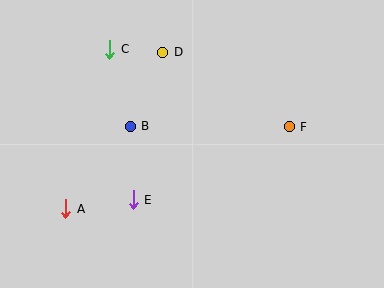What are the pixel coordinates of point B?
Point B is at (130, 126).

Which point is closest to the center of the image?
Point B at (130, 126) is closest to the center.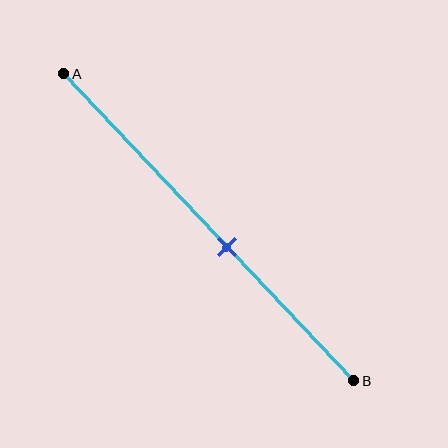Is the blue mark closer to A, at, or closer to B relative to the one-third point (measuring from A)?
The blue mark is closer to point B than the one-third point of segment AB.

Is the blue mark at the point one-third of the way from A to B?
No, the mark is at about 55% from A, not at the 33% one-third point.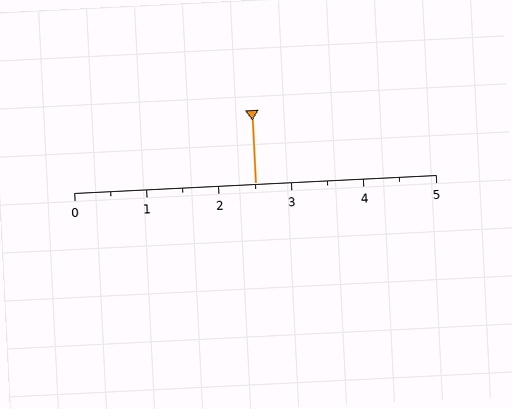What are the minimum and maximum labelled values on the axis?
The axis runs from 0 to 5.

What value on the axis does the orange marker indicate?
The marker indicates approximately 2.5.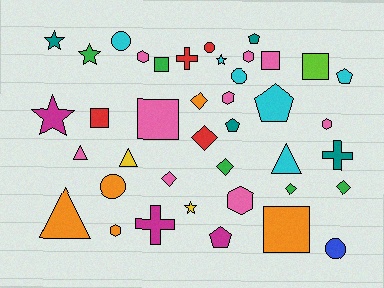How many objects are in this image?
There are 40 objects.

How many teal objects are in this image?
There are 4 teal objects.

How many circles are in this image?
There are 5 circles.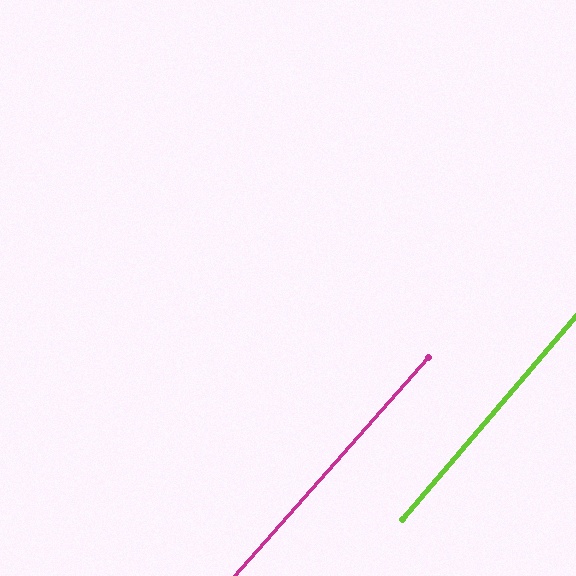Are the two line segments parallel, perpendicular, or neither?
Parallel — their directions differ by only 1.1°.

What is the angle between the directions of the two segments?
Approximately 1 degree.